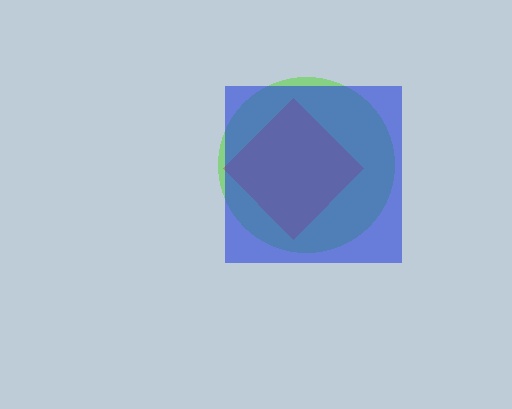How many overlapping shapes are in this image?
There are 3 overlapping shapes in the image.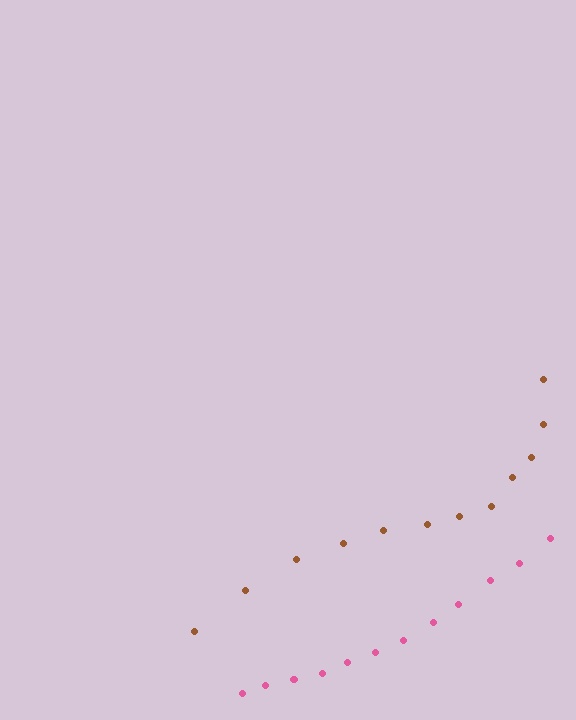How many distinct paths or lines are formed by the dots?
There are 2 distinct paths.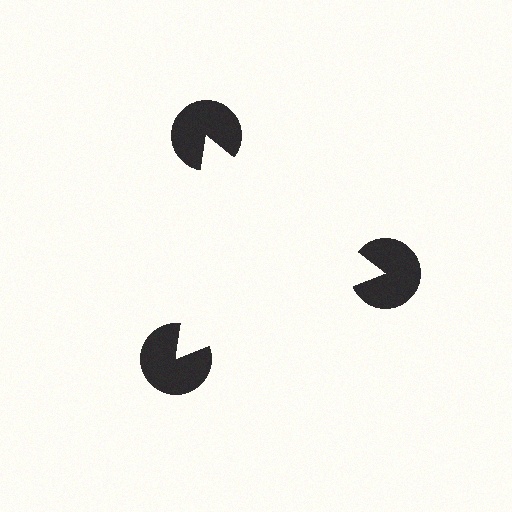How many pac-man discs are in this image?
There are 3 — one at each vertex of the illusory triangle.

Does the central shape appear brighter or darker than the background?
It typically appears slightly brighter than the background, even though no actual brightness change is drawn.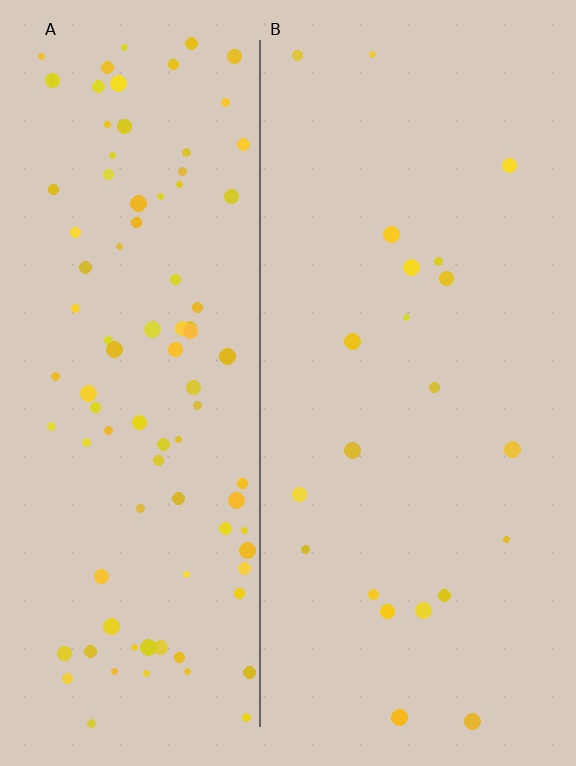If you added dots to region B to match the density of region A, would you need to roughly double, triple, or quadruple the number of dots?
Approximately quadruple.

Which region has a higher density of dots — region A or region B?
A (the left).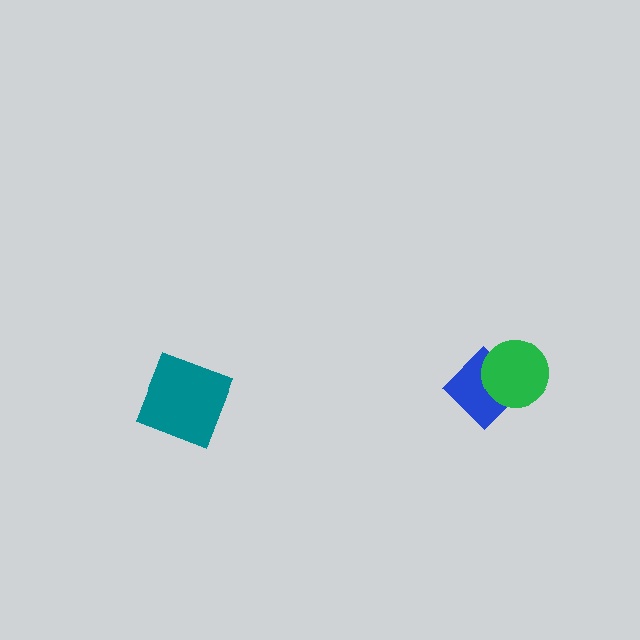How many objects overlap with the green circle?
1 object overlaps with the green circle.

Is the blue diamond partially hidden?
Yes, it is partially covered by another shape.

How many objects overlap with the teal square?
0 objects overlap with the teal square.